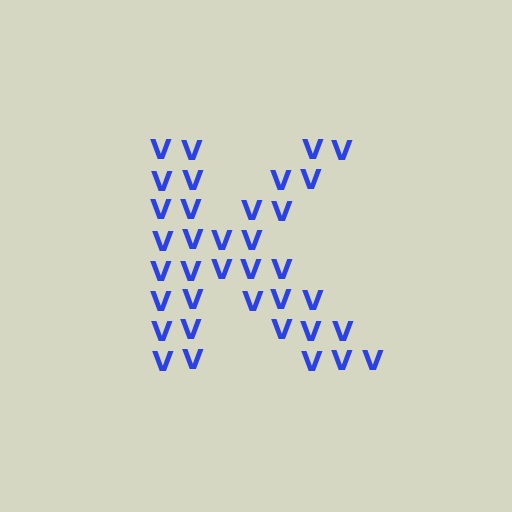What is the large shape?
The large shape is the letter K.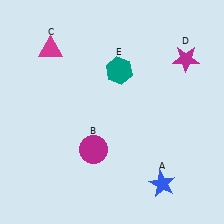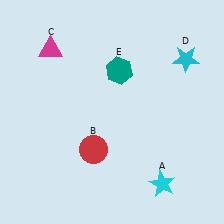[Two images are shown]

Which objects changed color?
A changed from blue to cyan. B changed from magenta to red. D changed from magenta to cyan.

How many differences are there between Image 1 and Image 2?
There are 3 differences between the two images.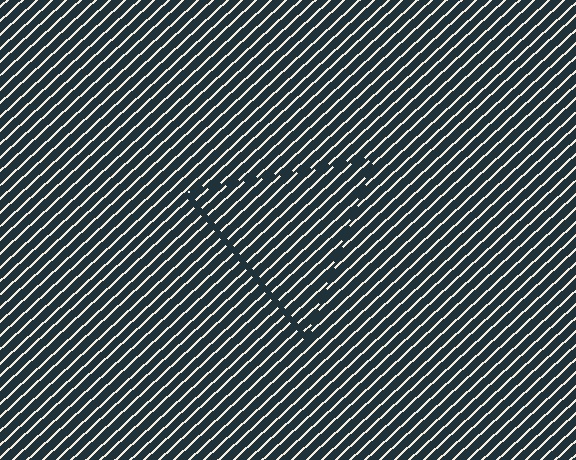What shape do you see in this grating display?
An illusory triangle. The interior of the shape contains the same grating, shifted by half a period — the contour is defined by the phase discontinuity where line-ends from the inner and outer gratings abut.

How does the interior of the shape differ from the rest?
The interior of the shape contains the same grating, shifted by half a period — the contour is defined by the phase discontinuity where line-ends from the inner and outer gratings abut.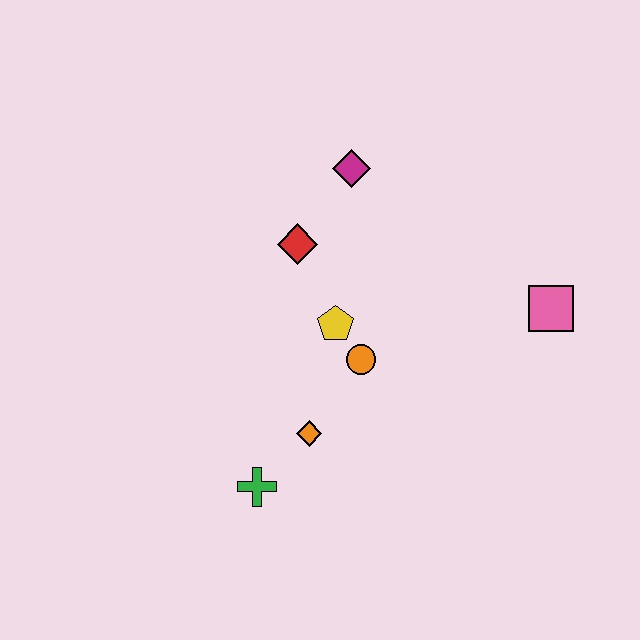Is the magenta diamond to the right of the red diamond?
Yes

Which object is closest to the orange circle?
The yellow pentagon is closest to the orange circle.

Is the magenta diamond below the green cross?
No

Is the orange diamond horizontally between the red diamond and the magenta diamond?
Yes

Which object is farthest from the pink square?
The green cross is farthest from the pink square.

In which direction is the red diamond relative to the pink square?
The red diamond is to the left of the pink square.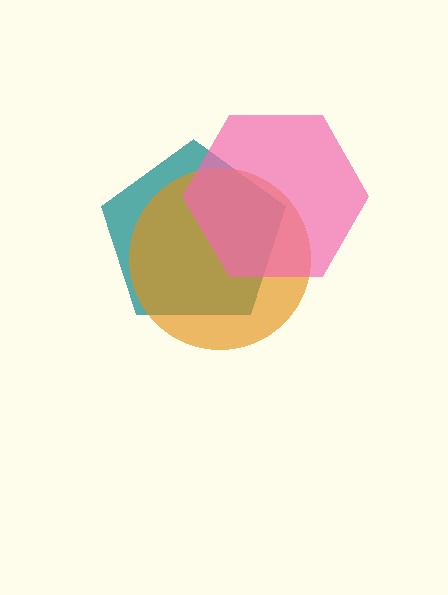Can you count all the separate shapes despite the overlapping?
Yes, there are 3 separate shapes.